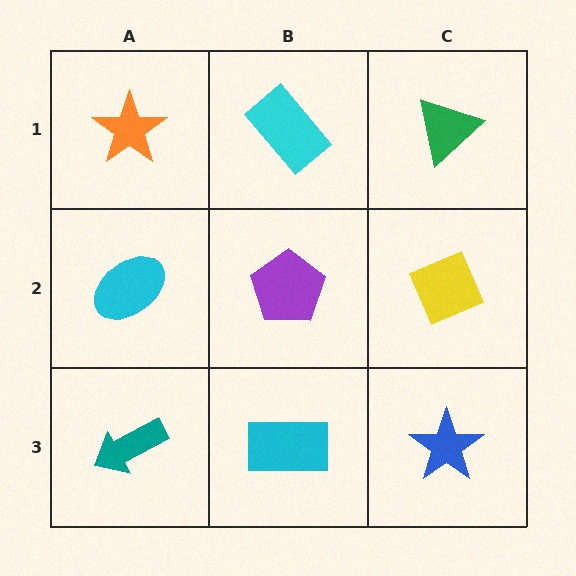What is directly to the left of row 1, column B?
An orange star.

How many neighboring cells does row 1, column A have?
2.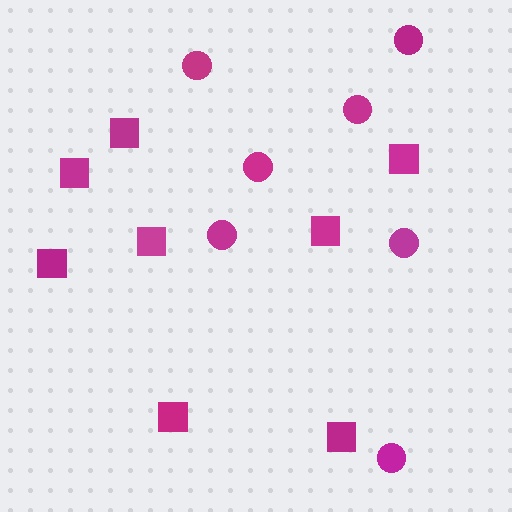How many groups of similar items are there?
There are 2 groups: one group of squares (8) and one group of circles (7).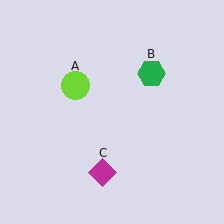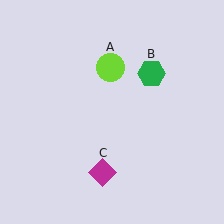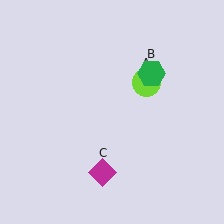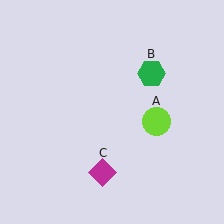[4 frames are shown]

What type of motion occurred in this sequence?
The lime circle (object A) rotated clockwise around the center of the scene.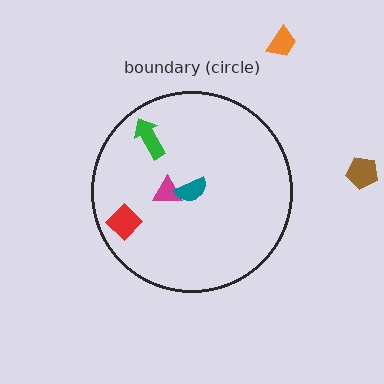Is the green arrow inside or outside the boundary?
Inside.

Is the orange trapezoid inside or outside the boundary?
Outside.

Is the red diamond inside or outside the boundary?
Inside.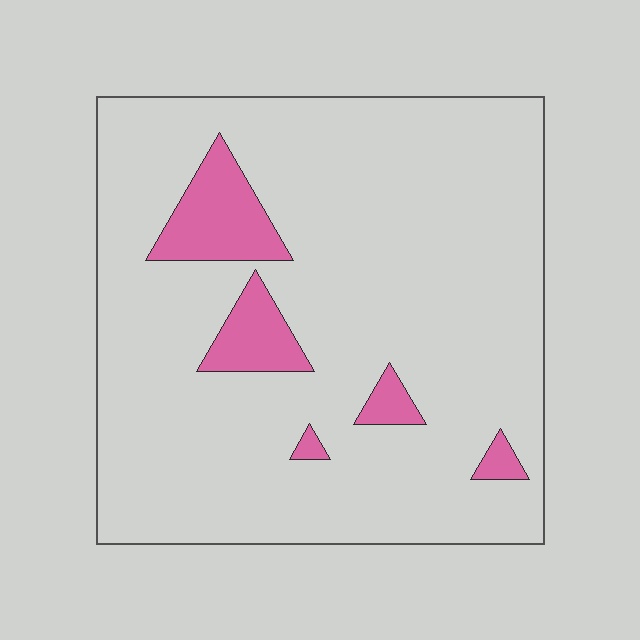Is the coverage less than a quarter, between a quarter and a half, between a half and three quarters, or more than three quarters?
Less than a quarter.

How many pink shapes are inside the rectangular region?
5.